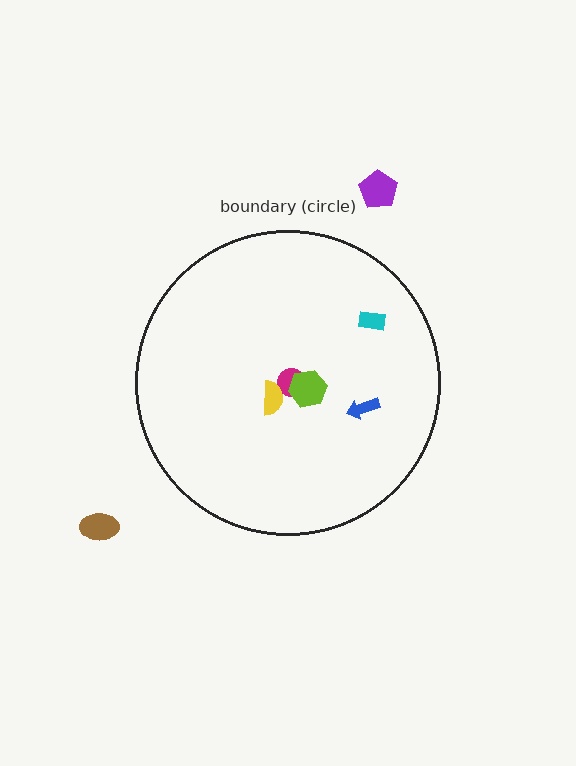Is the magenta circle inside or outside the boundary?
Inside.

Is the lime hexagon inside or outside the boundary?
Inside.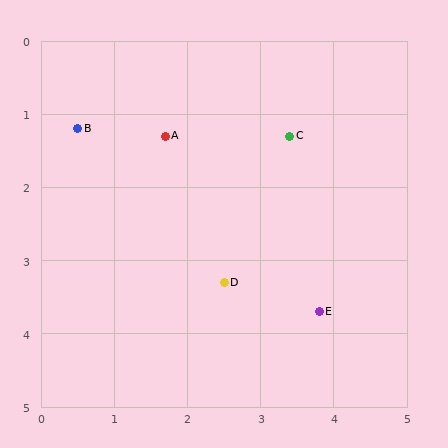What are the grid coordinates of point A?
Point A is at approximately (1.7, 1.3).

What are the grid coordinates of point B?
Point B is at approximately (0.5, 1.2).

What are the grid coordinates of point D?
Point D is at approximately (2.5, 3.3).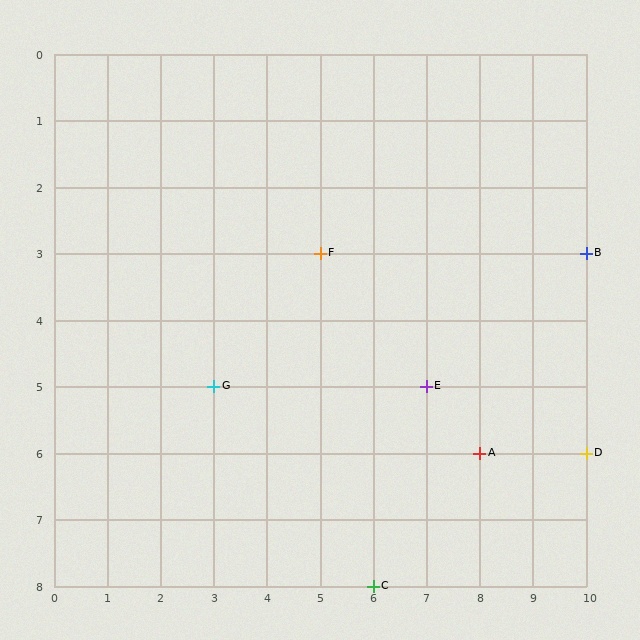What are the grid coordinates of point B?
Point B is at grid coordinates (10, 3).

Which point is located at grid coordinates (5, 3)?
Point F is at (5, 3).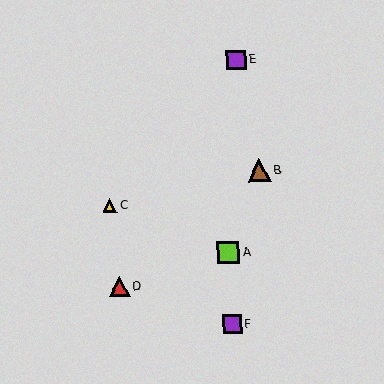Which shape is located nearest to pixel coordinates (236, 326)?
The purple square (labeled F) at (232, 324) is nearest to that location.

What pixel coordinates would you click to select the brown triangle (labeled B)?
Click at (259, 170) to select the brown triangle B.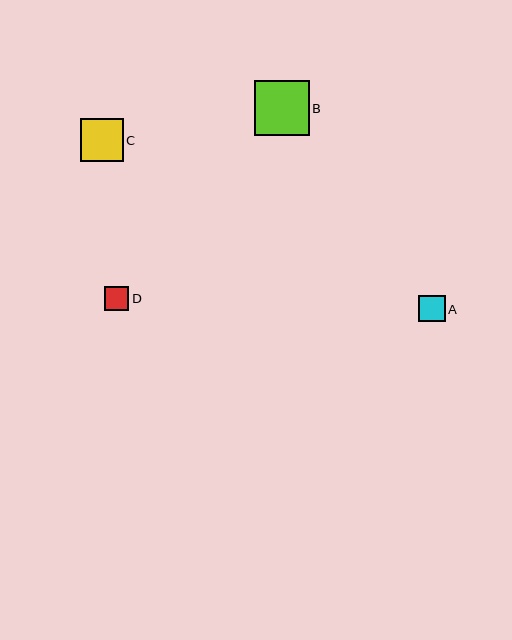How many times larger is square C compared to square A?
Square C is approximately 1.6 times the size of square A.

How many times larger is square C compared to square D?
Square C is approximately 1.7 times the size of square D.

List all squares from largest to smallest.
From largest to smallest: B, C, A, D.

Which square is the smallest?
Square D is the smallest with a size of approximately 24 pixels.